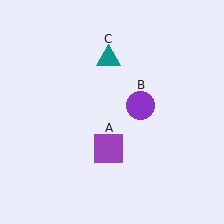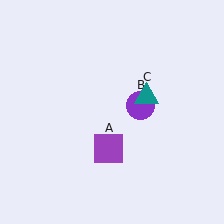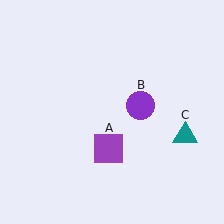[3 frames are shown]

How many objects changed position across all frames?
1 object changed position: teal triangle (object C).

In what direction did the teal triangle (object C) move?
The teal triangle (object C) moved down and to the right.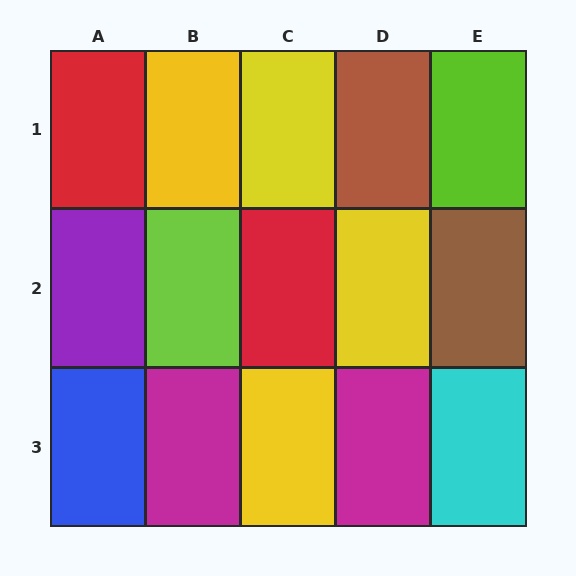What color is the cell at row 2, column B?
Lime.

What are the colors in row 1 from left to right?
Red, yellow, yellow, brown, lime.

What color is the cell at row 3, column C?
Yellow.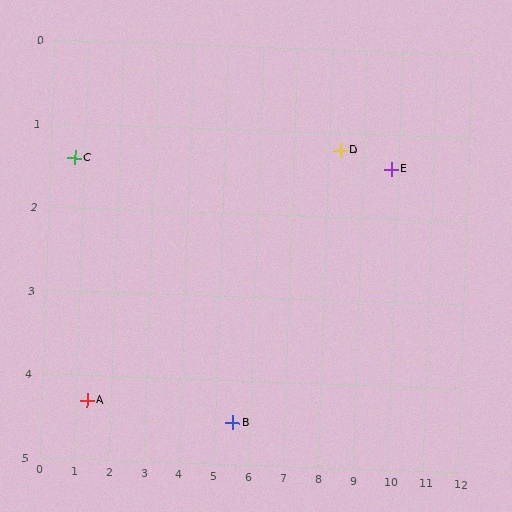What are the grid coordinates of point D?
Point D is at approximately (8.3, 1.2).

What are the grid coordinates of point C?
Point C is at approximately (0.7, 1.4).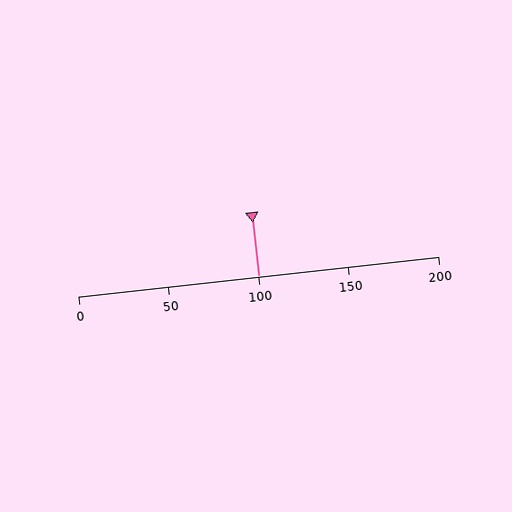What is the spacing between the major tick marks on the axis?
The major ticks are spaced 50 apart.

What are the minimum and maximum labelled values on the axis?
The axis runs from 0 to 200.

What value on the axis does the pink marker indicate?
The marker indicates approximately 100.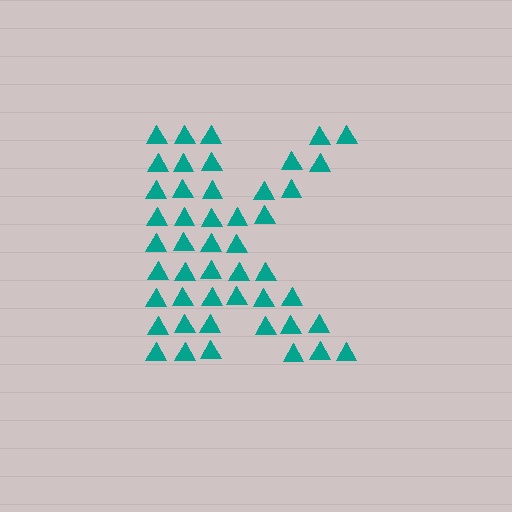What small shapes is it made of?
It is made of small triangles.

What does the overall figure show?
The overall figure shows the letter K.